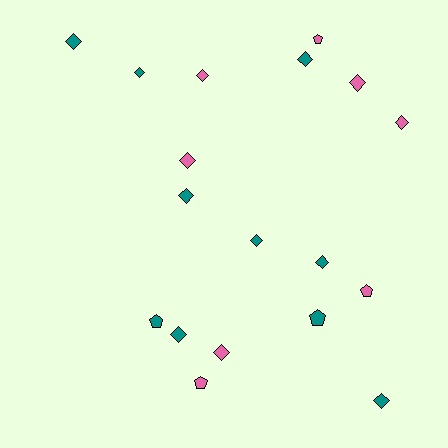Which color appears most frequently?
Teal, with 10 objects.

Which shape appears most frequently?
Diamond, with 13 objects.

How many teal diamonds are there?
There are 8 teal diamonds.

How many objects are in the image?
There are 18 objects.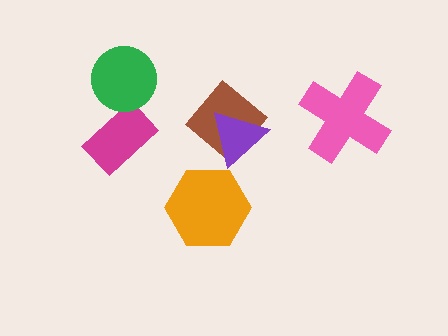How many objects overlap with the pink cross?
0 objects overlap with the pink cross.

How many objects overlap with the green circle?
1 object overlaps with the green circle.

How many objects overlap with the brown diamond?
1 object overlaps with the brown diamond.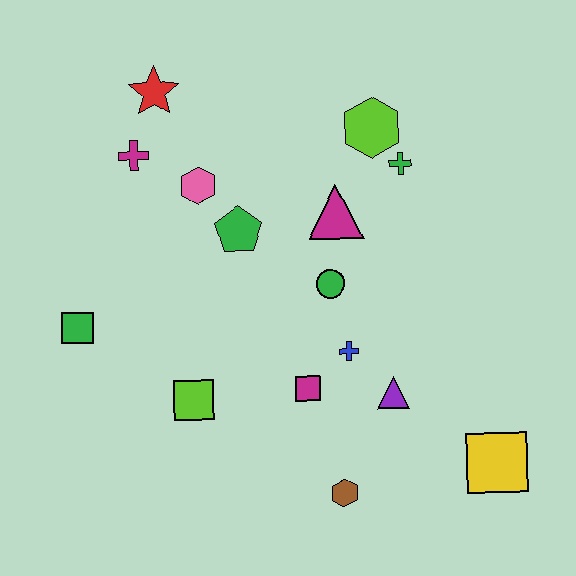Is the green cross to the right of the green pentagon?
Yes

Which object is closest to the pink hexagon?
The green pentagon is closest to the pink hexagon.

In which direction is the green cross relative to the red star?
The green cross is to the right of the red star.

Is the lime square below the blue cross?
Yes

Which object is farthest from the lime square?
The lime hexagon is farthest from the lime square.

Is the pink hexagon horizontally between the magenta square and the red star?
Yes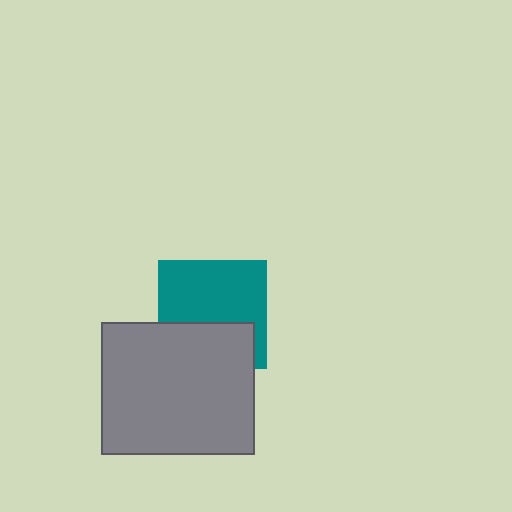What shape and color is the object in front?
The object in front is a gray rectangle.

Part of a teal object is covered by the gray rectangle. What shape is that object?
It is a square.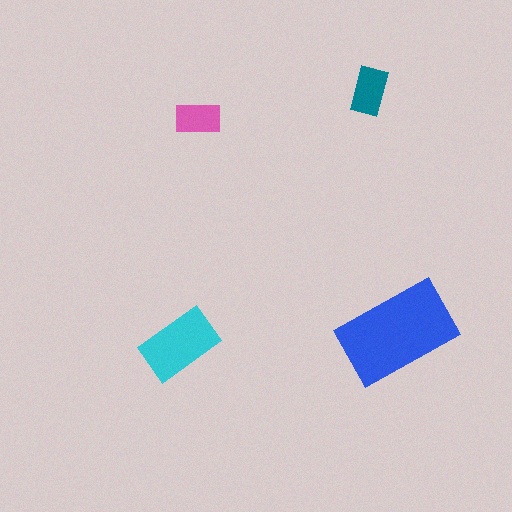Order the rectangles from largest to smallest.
the blue one, the cyan one, the teal one, the pink one.